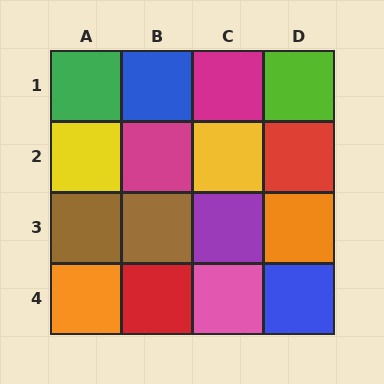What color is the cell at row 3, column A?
Brown.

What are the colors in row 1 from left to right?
Green, blue, magenta, lime.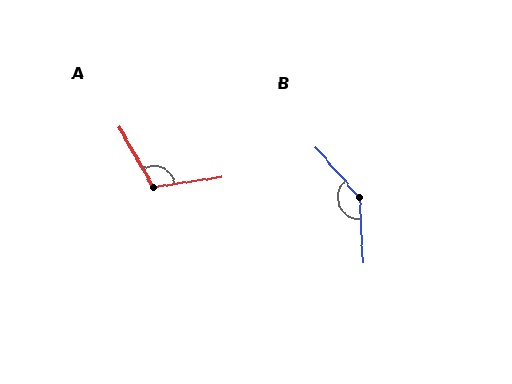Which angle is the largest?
B, at approximately 142 degrees.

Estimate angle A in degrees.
Approximately 111 degrees.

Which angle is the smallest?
A, at approximately 111 degrees.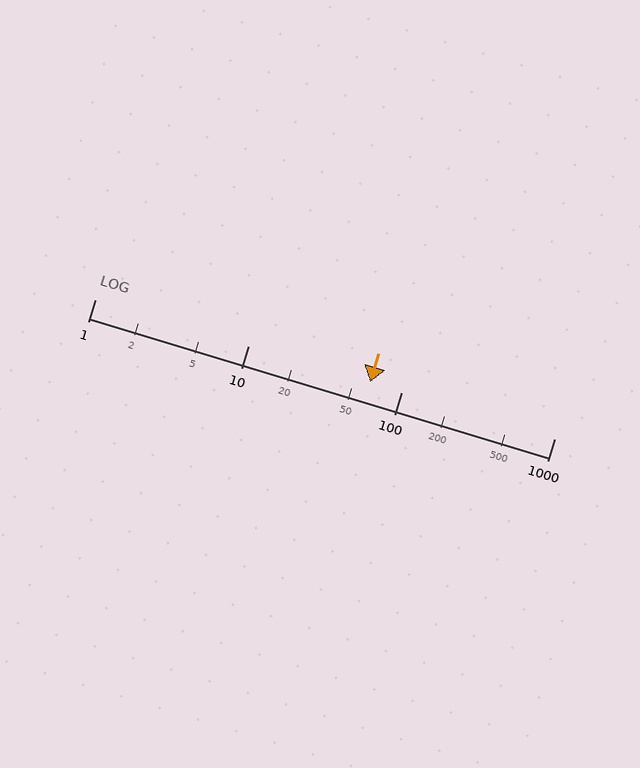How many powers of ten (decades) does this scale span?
The scale spans 3 decades, from 1 to 1000.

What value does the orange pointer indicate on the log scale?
The pointer indicates approximately 63.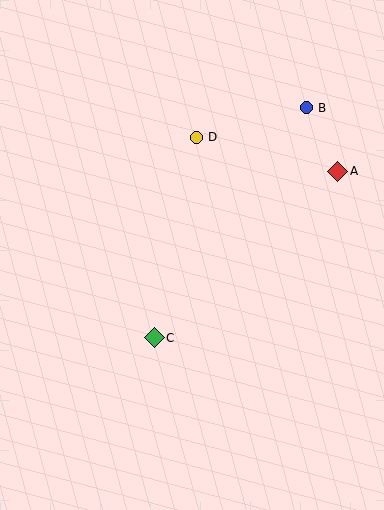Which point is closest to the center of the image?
Point C at (154, 338) is closest to the center.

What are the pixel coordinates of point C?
Point C is at (154, 338).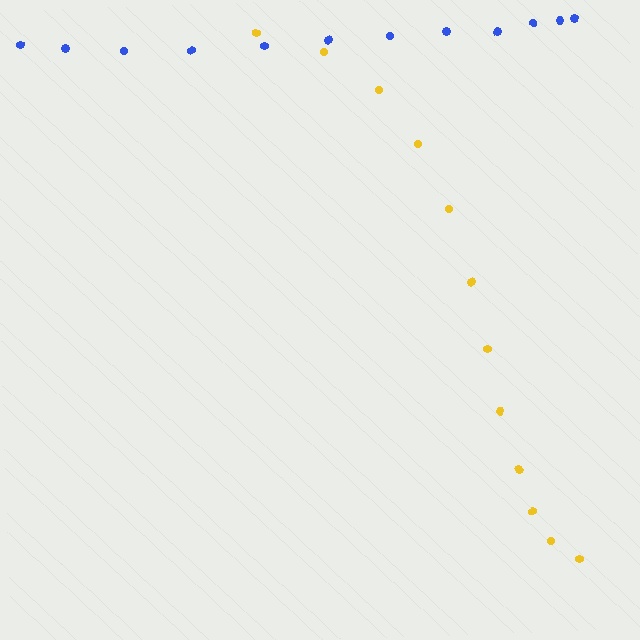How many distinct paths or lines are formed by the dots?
There are 2 distinct paths.